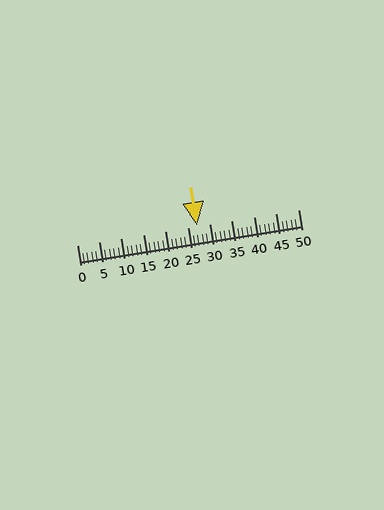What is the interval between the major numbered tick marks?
The major tick marks are spaced 5 units apart.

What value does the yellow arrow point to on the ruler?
The yellow arrow points to approximately 27.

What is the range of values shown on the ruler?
The ruler shows values from 0 to 50.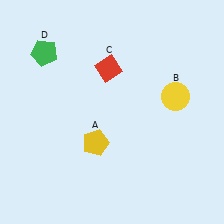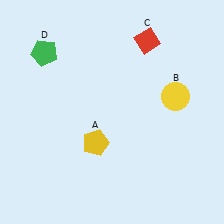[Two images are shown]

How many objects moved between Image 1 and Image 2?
1 object moved between the two images.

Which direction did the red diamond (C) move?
The red diamond (C) moved right.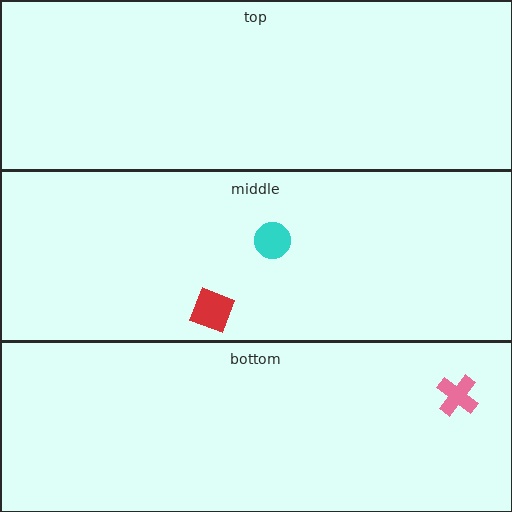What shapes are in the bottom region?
The pink cross.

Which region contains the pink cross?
The bottom region.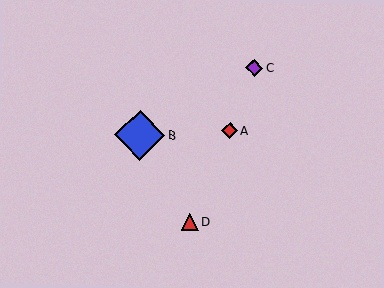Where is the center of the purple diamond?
The center of the purple diamond is at (254, 68).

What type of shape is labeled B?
Shape B is a blue diamond.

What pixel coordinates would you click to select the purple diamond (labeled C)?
Click at (254, 68) to select the purple diamond C.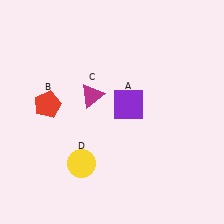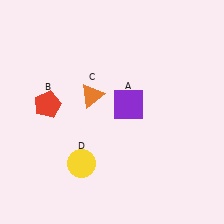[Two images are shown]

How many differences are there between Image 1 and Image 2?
There is 1 difference between the two images.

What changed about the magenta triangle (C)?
In Image 1, C is magenta. In Image 2, it changed to orange.